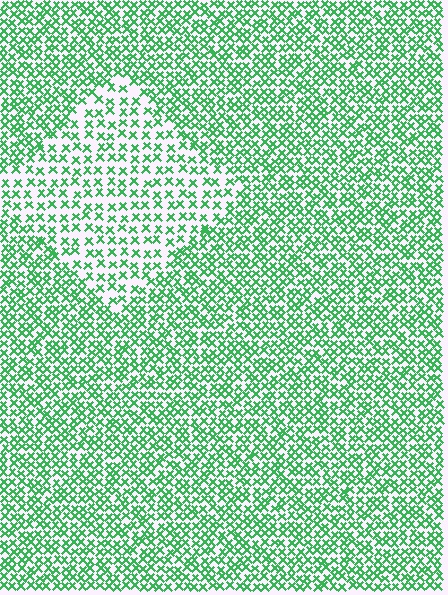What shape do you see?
I see a diamond.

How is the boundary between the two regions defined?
The boundary is defined by a change in element density (approximately 1.8x ratio). All elements are the same color, size, and shape.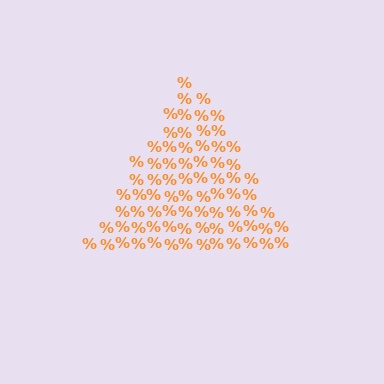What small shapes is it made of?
It is made of small percent signs.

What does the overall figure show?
The overall figure shows a triangle.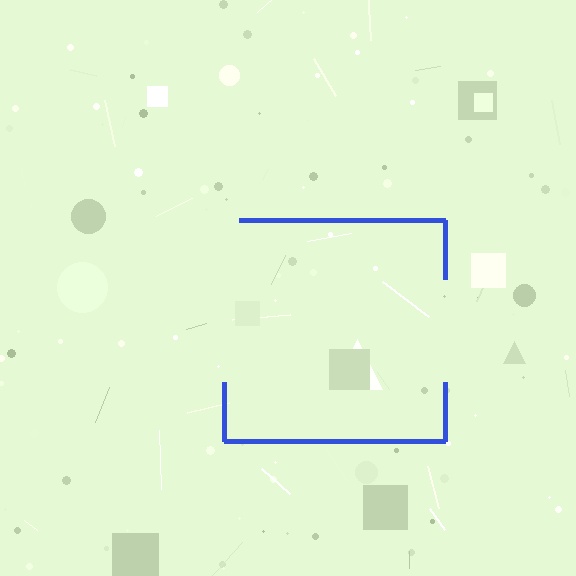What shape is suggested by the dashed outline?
The dashed outline suggests a square.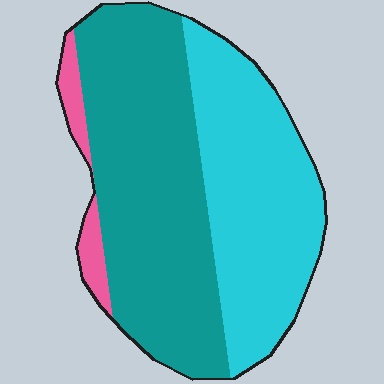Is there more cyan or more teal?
Teal.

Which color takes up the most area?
Teal, at roughly 55%.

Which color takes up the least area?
Pink, at roughly 5%.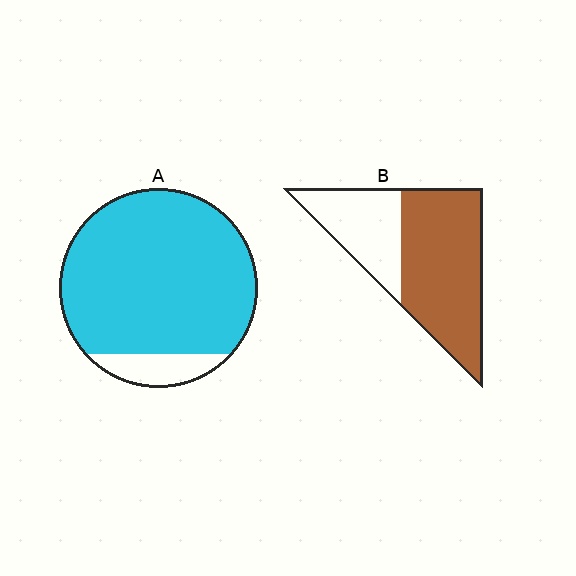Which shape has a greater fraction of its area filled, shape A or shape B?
Shape A.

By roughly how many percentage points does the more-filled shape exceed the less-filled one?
By roughly 25 percentage points (A over B).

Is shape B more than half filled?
Yes.